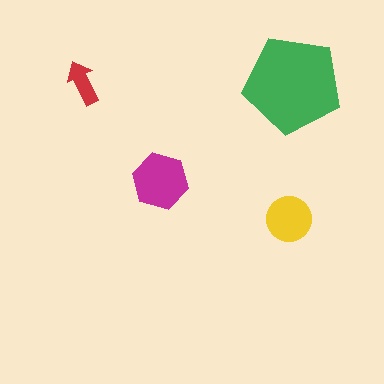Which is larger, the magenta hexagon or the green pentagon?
The green pentagon.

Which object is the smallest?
The red arrow.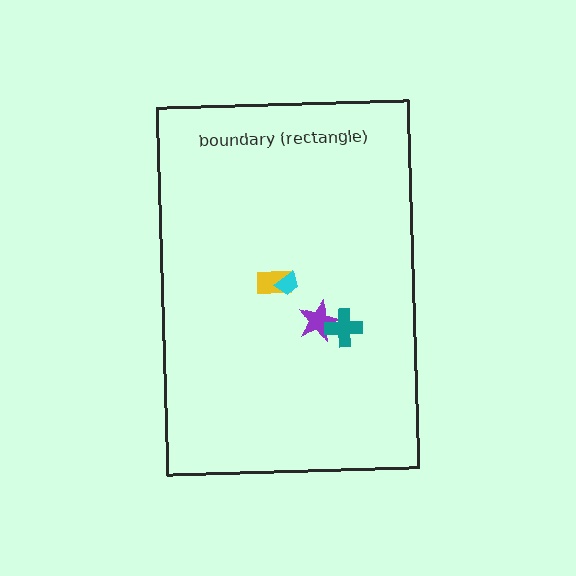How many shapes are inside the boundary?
4 inside, 0 outside.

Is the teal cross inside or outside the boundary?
Inside.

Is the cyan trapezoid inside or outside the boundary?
Inside.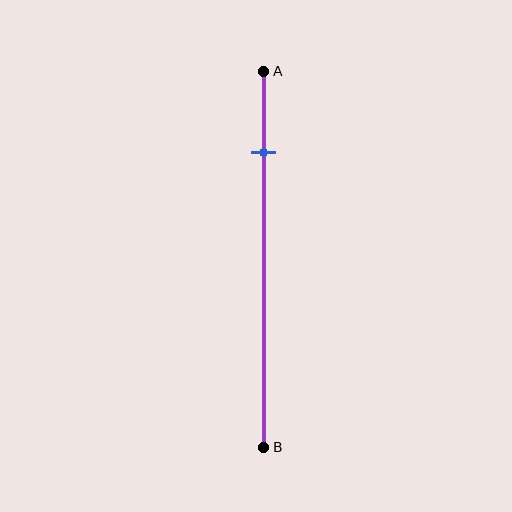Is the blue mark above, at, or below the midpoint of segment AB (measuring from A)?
The blue mark is above the midpoint of segment AB.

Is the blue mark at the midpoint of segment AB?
No, the mark is at about 20% from A, not at the 50% midpoint.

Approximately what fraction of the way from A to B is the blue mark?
The blue mark is approximately 20% of the way from A to B.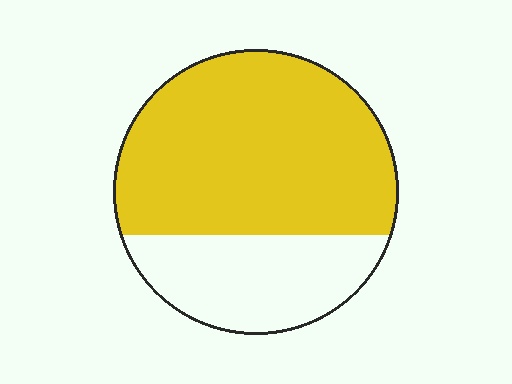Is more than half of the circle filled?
Yes.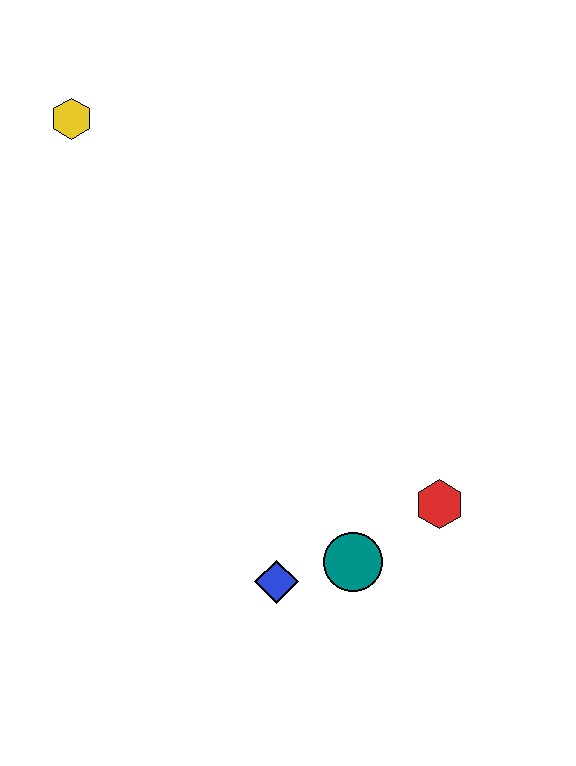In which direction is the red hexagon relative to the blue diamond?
The red hexagon is to the right of the blue diamond.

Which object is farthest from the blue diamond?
The yellow hexagon is farthest from the blue diamond.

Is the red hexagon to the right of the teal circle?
Yes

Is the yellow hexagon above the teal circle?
Yes